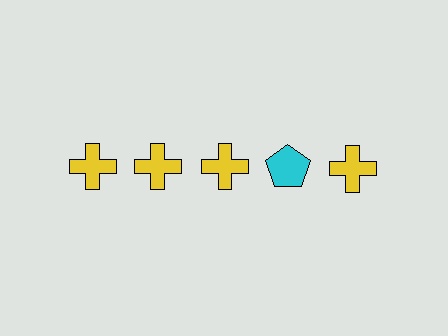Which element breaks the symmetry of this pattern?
The cyan pentagon in the top row, second from right column breaks the symmetry. All other shapes are yellow crosses.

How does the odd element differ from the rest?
It differs in both color (cyan instead of yellow) and shape (pentagon instead of cross).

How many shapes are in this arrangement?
There are 5 shapes arranged in a grid pattern.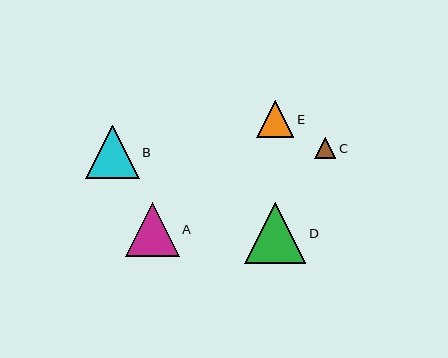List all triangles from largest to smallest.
From largest to smallest: D, A, B, E, C.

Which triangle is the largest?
Triangle D is the largest with a size of approximately 61 pixels.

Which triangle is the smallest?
Triangle C is the smallest with a size of approximately 21 pixels.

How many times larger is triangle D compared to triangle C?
Triangle D is approximately 2.9 times the size of triangle C.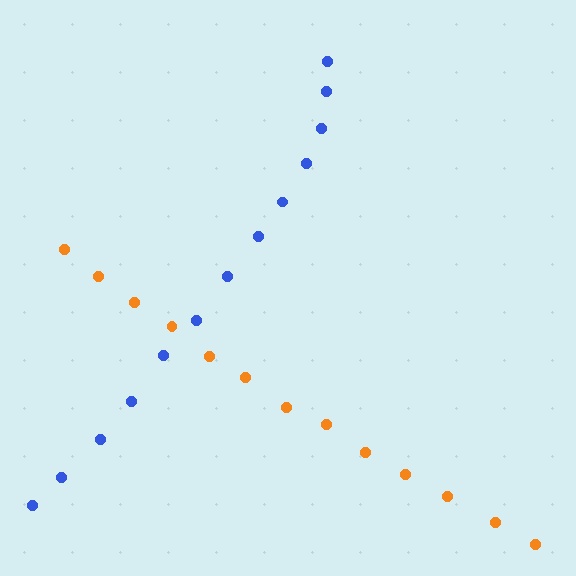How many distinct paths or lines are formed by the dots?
There are 2 distinct paths.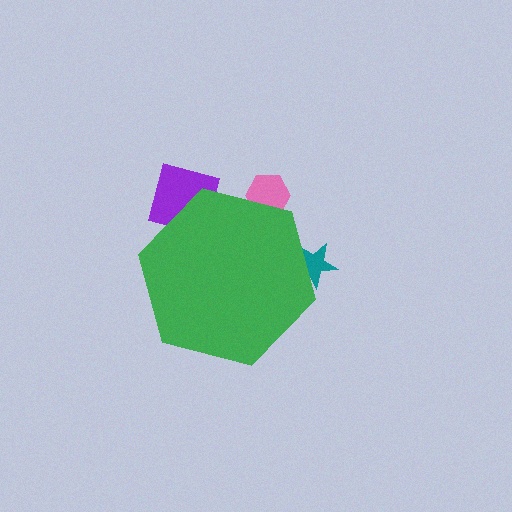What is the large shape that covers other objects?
A green hexagon.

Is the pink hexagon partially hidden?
Yes, the pink hexagon is partially hidden behind the green hexagon.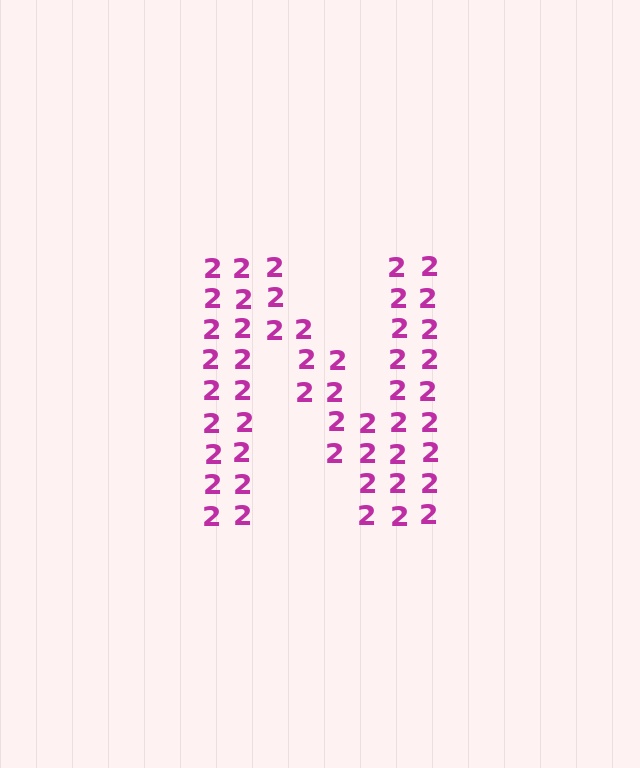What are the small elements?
The small elements are digit 2's.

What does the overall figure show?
The overall figure shows the letter N.